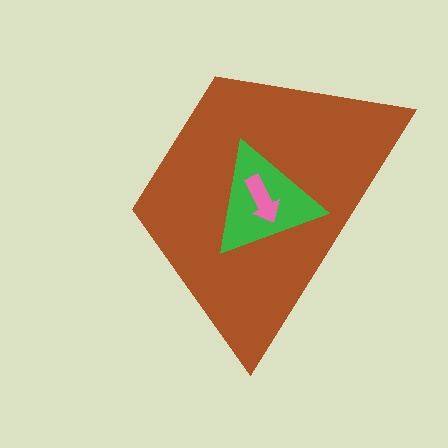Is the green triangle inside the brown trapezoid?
Yes.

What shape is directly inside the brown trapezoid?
The green triangle.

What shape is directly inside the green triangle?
The pink arrow.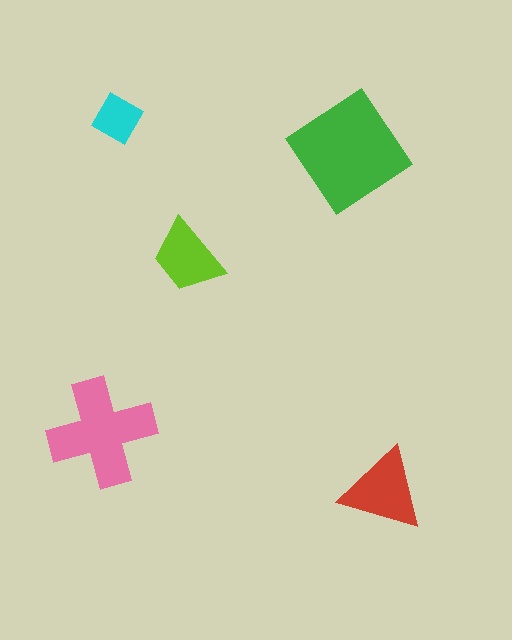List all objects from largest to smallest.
The green diamond, the pink cross, the red triangle, the lime trapezoid, the cyan diamond.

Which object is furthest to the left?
The pink cross is leftmost.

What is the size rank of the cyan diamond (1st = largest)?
5th.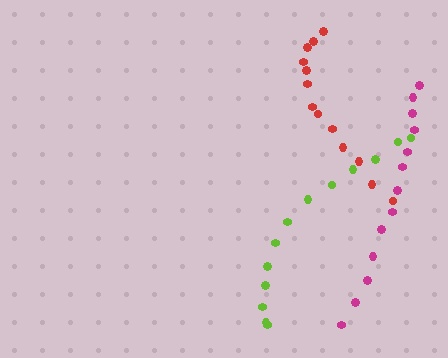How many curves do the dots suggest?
There are 3 distinct paths.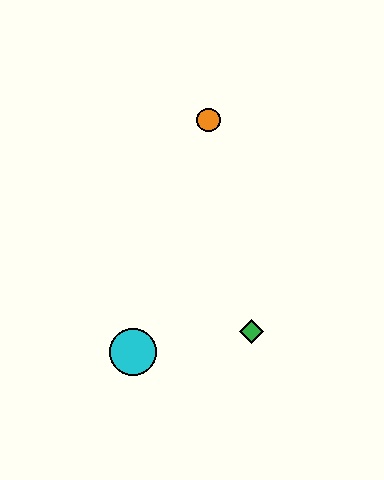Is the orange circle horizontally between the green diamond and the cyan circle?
Yes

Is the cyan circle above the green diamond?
No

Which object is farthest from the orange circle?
The cyan circle is farthest from the orange circle.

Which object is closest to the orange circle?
The green diamond is closest to the orange circle.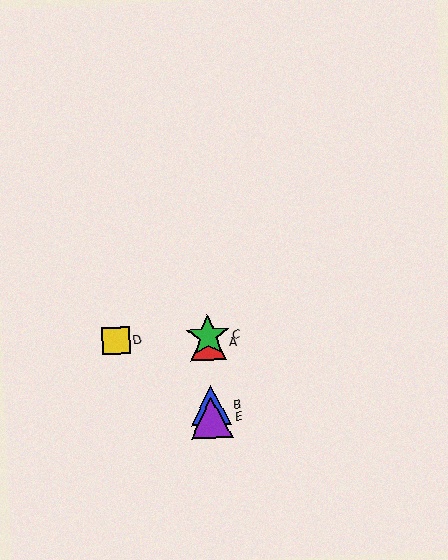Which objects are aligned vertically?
Objects A, B, C, E are aligned vertically.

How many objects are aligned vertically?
4 objects (A, B, C, E) are aligned vertically.